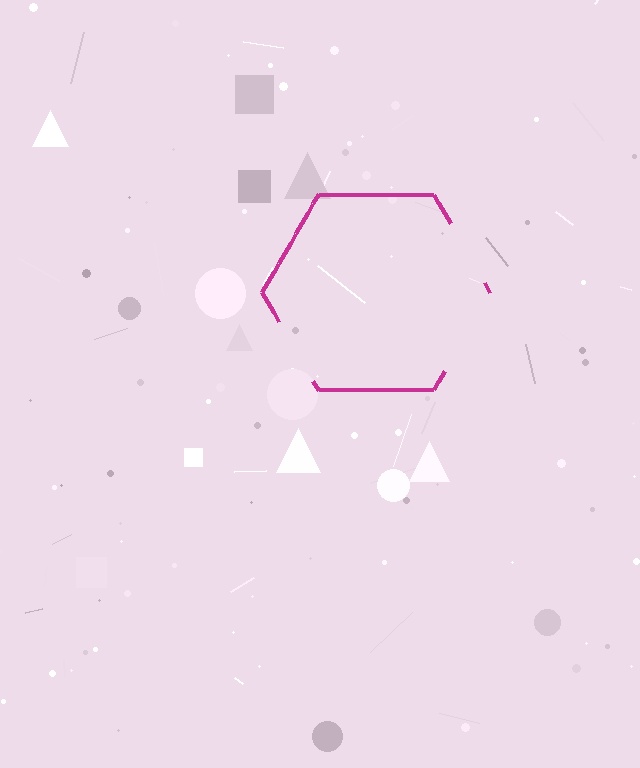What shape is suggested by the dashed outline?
The dashed outline suggests a hexagon.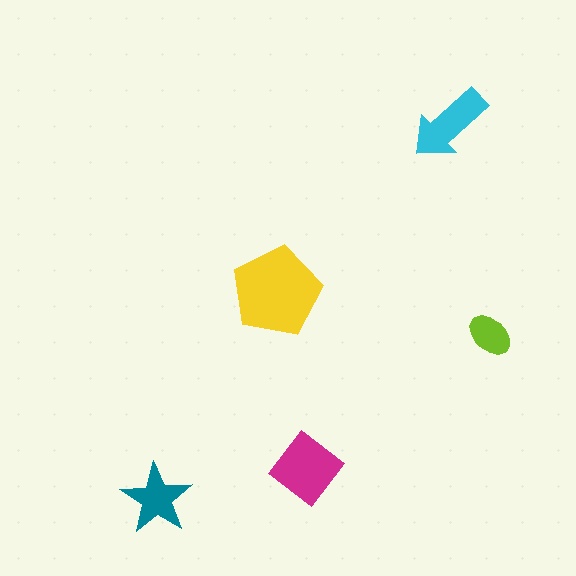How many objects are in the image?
There are 5 objects in the image.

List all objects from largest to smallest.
The yellow pentagon, the magenta diamond, the cyan arrow, the teal star, the lime ellipse.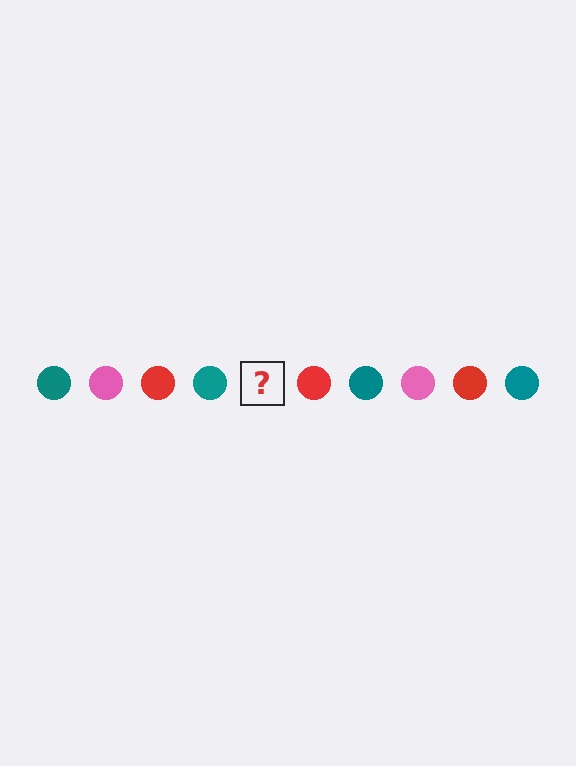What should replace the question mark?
The question mark should be replaced with a pink circle.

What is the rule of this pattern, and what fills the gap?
The rule is that the pattern cycles through teal, pink, red circles. The gap should be filled with a pink circle.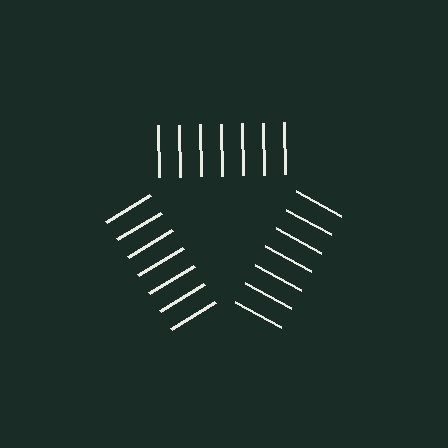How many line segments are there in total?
21 — 7 along each of the 3 edges.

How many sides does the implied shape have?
3 sides — the line-ends trace a triangle.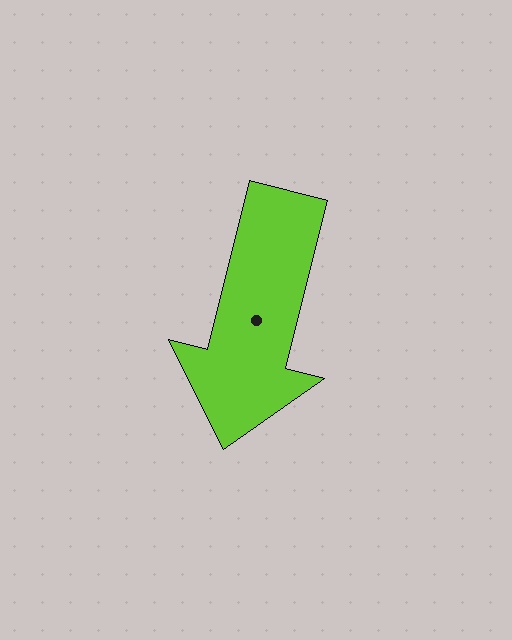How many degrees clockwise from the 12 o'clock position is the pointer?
Approximately 194 degrees.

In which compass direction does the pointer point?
South.